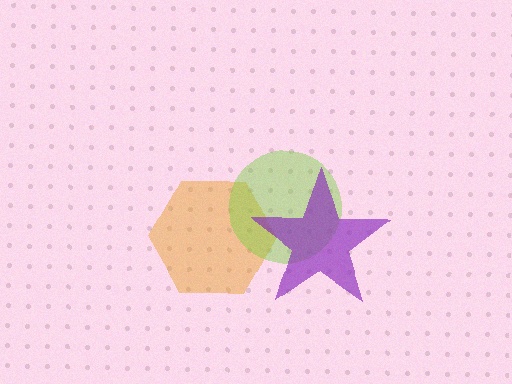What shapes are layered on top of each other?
The layered shapes are: an orange hexagon, a lime circle, a purple star.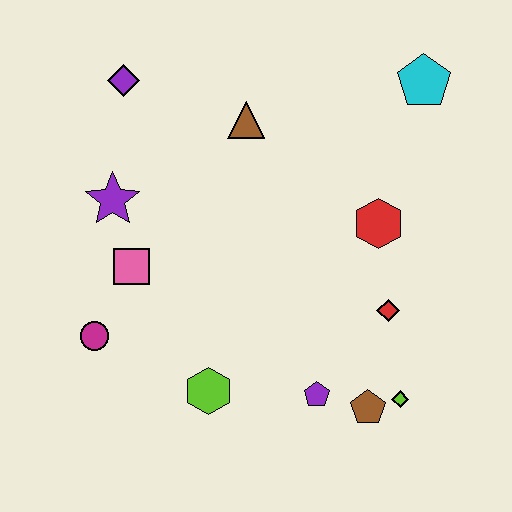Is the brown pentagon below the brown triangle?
Yes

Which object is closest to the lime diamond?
The brown pentagon is closest to the lime diamond.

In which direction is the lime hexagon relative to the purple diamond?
The lime hexagon is below the purple diamond.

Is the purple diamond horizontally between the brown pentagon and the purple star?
Yes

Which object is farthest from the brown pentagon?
The purple diamond is farthest from the brown pentagon.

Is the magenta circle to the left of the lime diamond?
Yes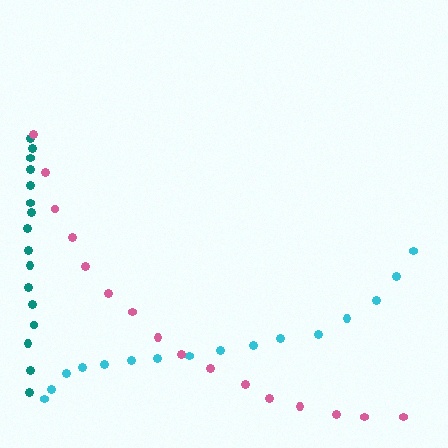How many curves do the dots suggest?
There are 3 distinct paths.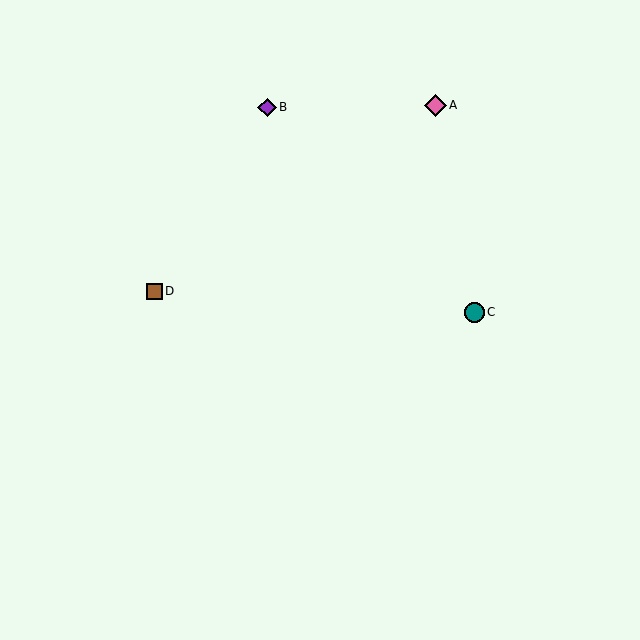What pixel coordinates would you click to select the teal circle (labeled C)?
Click at (474, 312) to select the teal circle C.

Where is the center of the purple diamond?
The center of the purple diamond is at (267, 107).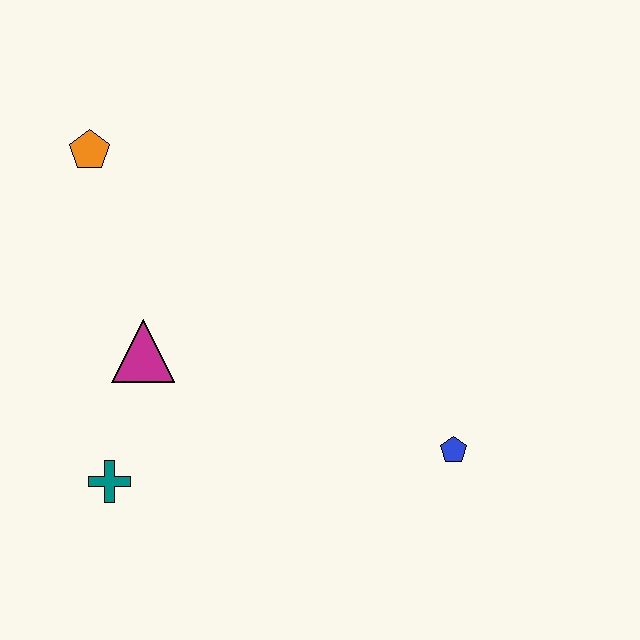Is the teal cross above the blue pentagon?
No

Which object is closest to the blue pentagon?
The magenta triangle is closest to the blue pentagon.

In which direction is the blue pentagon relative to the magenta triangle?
The blue pentagon is to the right of the magenta triangle.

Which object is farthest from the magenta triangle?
The blue pentagon is farthest from the magenta triangle.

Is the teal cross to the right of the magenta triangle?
No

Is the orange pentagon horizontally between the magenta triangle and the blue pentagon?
No